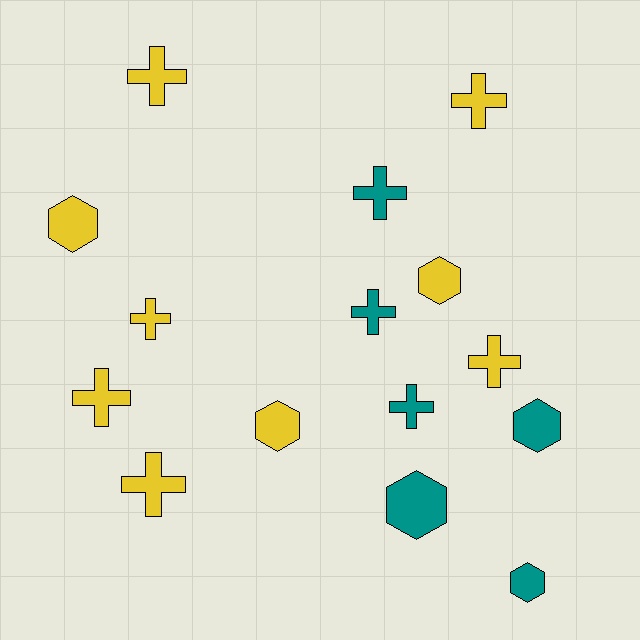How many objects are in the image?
There are 15 objects.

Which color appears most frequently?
Yellow, with 9 objects.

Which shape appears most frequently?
Cross, with 9 objects.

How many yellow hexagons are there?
There are 3 yellow hexagons.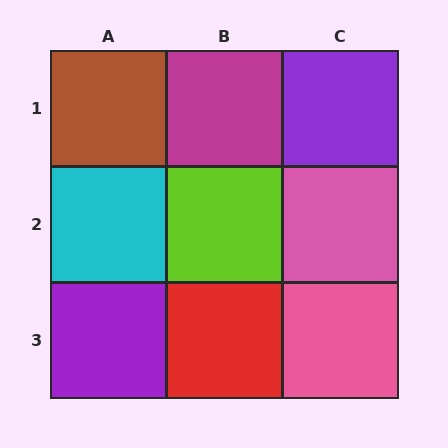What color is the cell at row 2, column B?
Lime.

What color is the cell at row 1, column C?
Purple.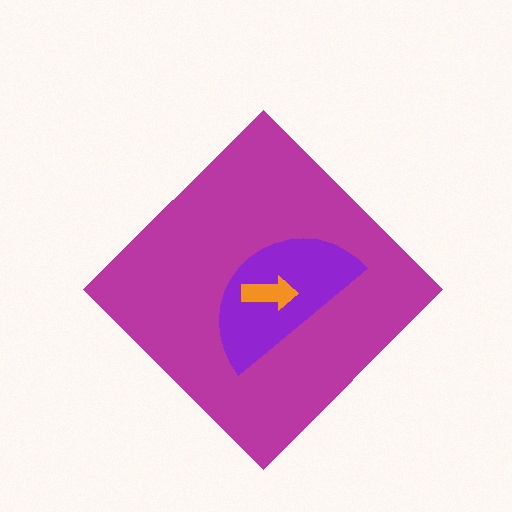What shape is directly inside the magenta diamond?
The purple semicircle.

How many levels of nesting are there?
3.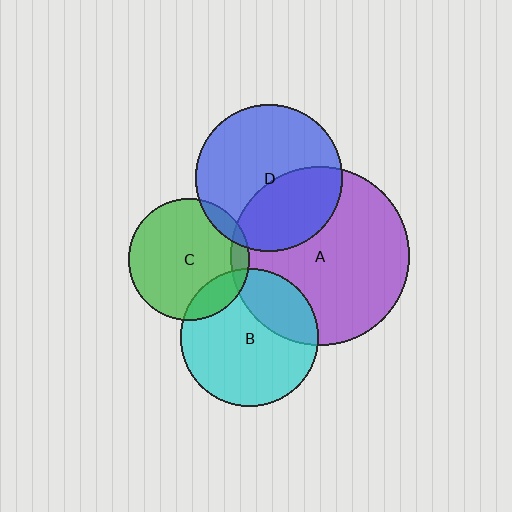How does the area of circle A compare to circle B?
Approximately 1.7 times.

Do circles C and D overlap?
Yes.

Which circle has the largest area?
Circle A (purple).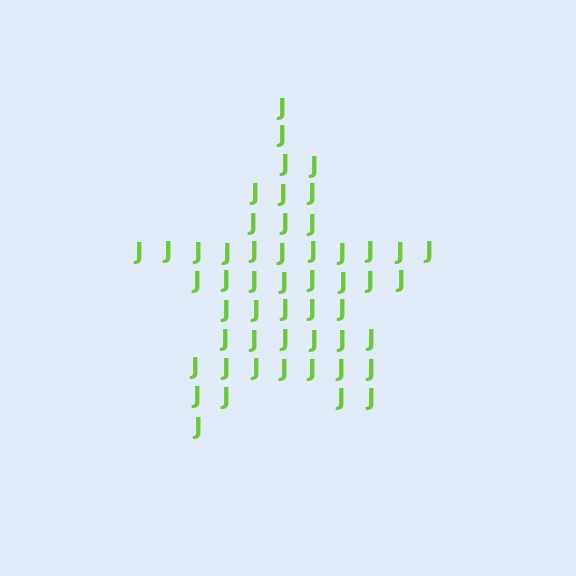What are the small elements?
The small elements are letter J's.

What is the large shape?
The large shape is a star.